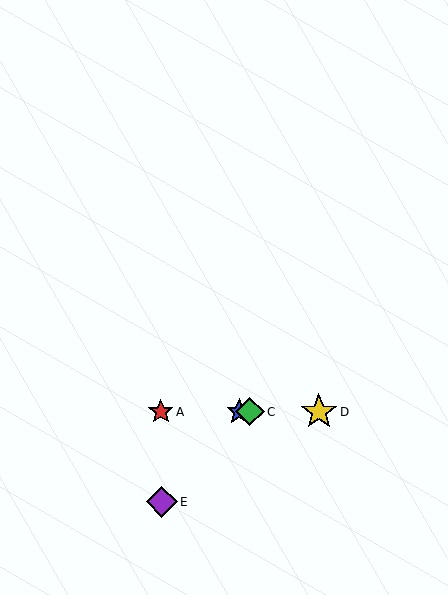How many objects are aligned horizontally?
4 objects (A, B, C, D) are aligned horizontally.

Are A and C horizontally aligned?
Yes, both are at y≈412.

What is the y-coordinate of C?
Object C is at y≈412.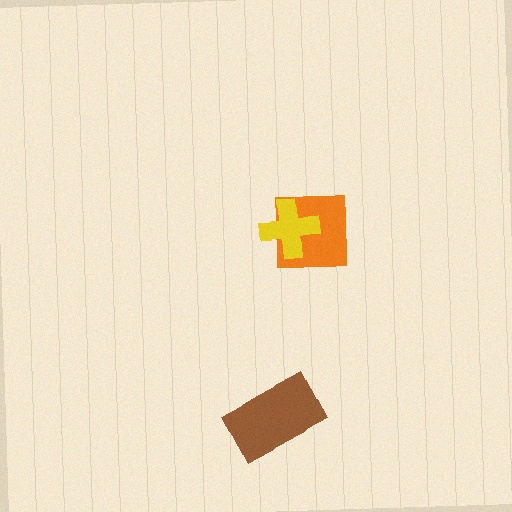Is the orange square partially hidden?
Yes, it is partially covered by another shape.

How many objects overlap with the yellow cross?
1 object overlaps with the yellow cross.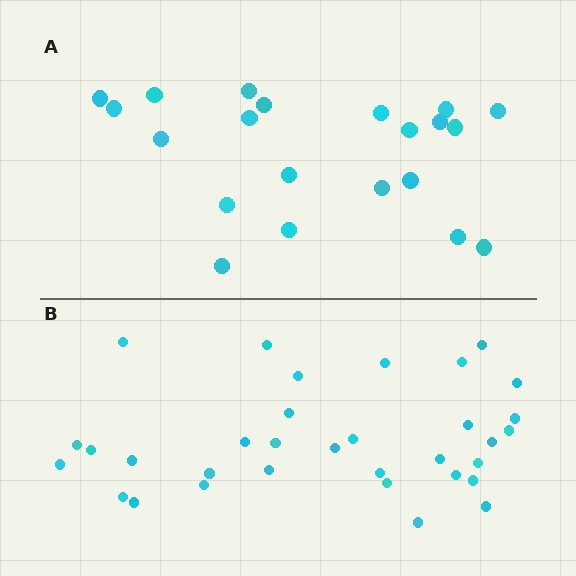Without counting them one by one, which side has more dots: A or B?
Region B (the bottom region) has more dots.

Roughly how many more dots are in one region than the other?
Region B has roughly 12 or so more dots than region A.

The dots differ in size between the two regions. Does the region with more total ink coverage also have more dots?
No. Region A has more total ink coverage because its dots are larger, but region B actually contains more individual dots. Total area can be misleading — the number of items is what matters here.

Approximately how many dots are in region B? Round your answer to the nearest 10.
About 30 dots. (The exact count is 33, which rounds to 30.)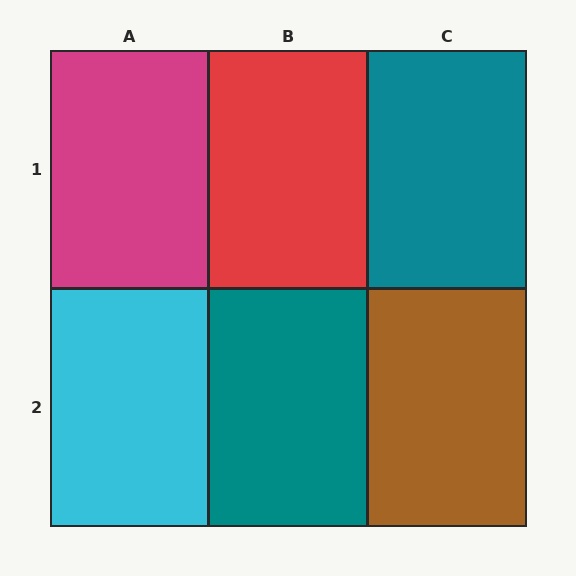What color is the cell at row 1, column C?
Teal.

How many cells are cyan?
1 cell is cyan.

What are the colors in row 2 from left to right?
Cyan, teal, brown.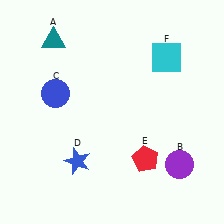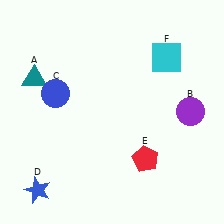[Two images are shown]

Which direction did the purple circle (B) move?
The purple circle (B) moved up.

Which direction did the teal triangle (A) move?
The teal triangle (A) moved down.